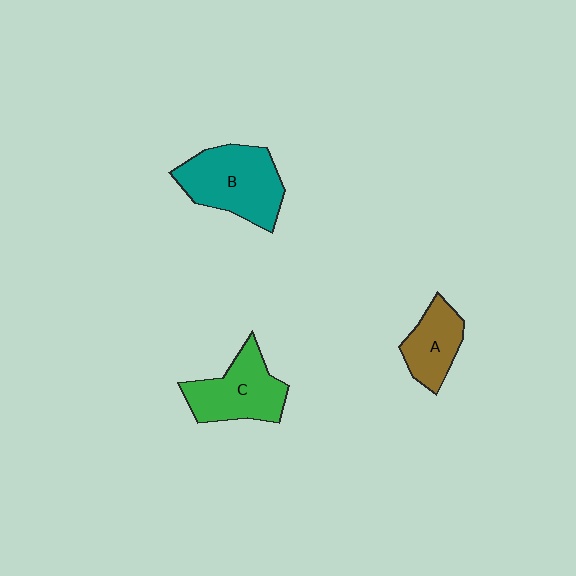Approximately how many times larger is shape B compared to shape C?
Approximately 1.2 times.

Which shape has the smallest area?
Shape A (brown).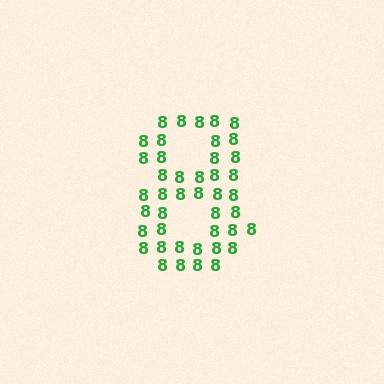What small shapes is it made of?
It is made of small digit 8's.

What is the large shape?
The large shape is the digit 8.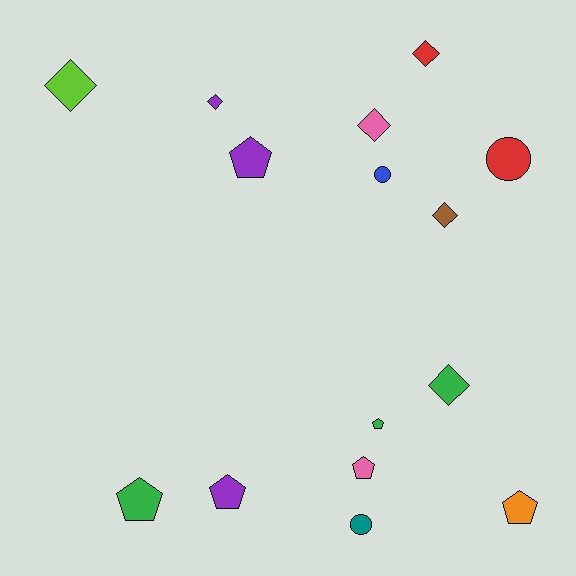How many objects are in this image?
There are 15 objects.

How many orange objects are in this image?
There is 1 orange object.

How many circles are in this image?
There are 3 circles.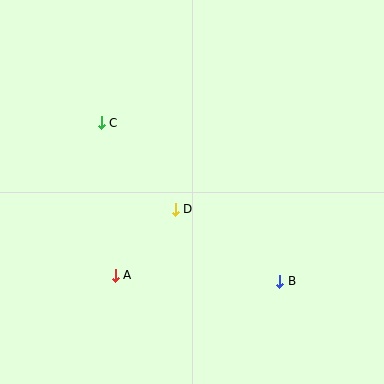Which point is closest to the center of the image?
Point D at (175, 209) is closest to the center.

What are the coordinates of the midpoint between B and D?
The midpoint between B and D is at (227, 245).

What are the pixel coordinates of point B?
Point B is at (280, 281).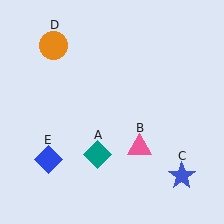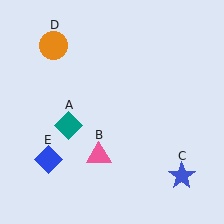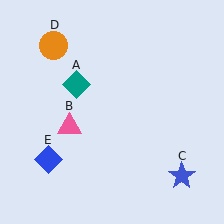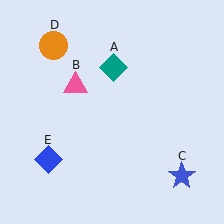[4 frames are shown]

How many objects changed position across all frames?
2 objects changed position: teal diamond (object A), pink triangle (object B).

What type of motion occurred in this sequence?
The teal diamond (object A), pink triangle (object B) rotated clockwise around the center of the scene.